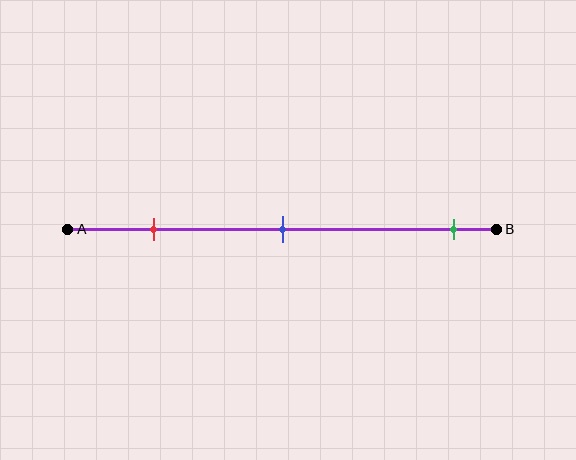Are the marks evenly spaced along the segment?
No, the marks are not evenly spaced.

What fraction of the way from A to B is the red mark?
The red mark is approximately 20% (0.2) of the way from A to B.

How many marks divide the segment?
There are 3 marks dividing the segment.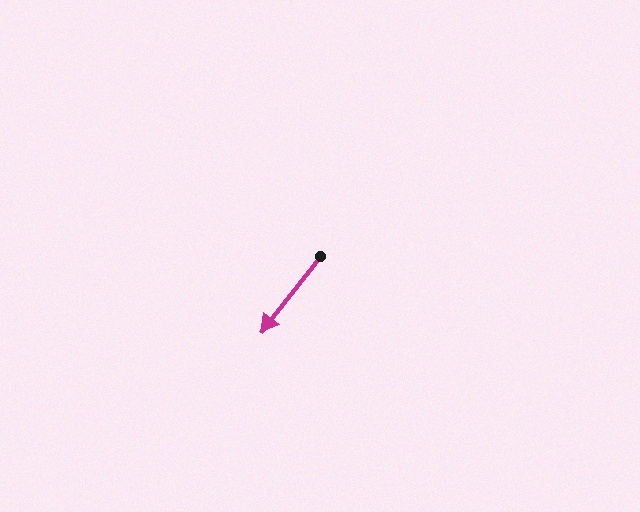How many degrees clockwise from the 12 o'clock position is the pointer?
Approximately 218 degrees.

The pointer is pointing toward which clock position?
Roughly 7 o'clock.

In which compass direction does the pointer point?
Southwest.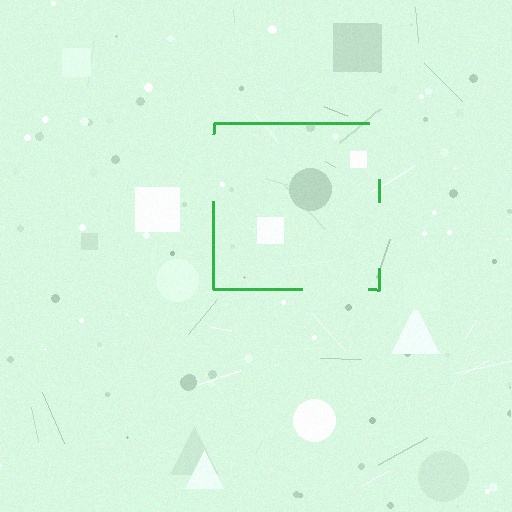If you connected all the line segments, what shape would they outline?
They would outline a square.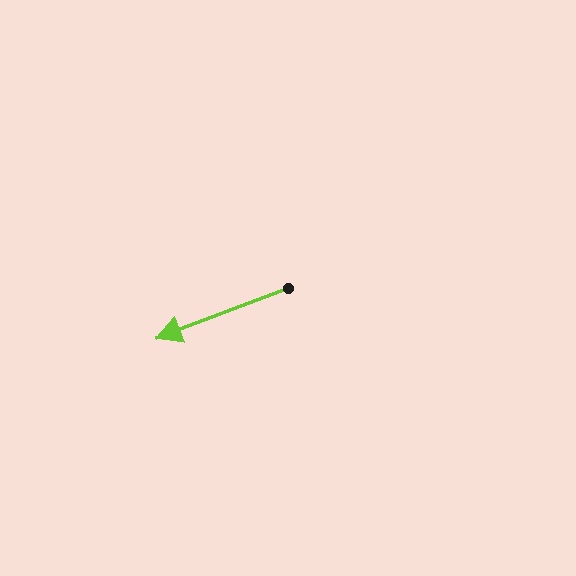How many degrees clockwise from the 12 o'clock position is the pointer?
Approximately 249 degrees.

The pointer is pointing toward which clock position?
Roughly 8 o'clock.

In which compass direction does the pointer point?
West.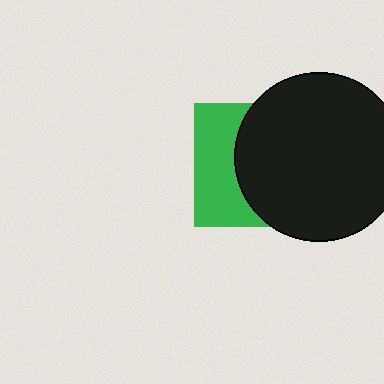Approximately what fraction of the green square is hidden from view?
Roughly 60% of the green square is hidden behind the black circle.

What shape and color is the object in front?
The object in front is a black circle.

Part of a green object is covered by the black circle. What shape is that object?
It is a square.